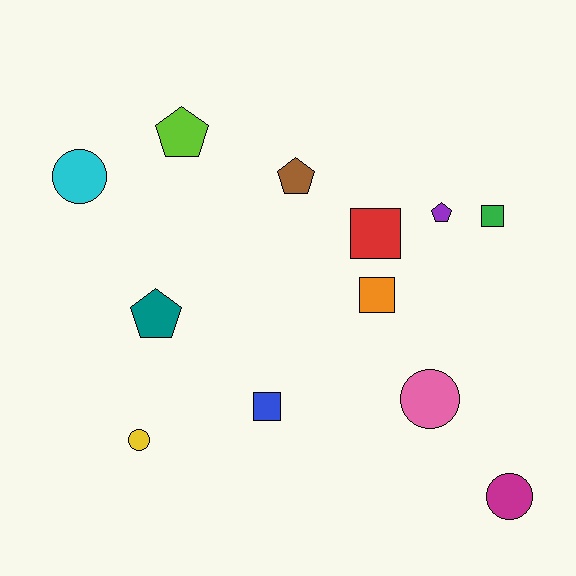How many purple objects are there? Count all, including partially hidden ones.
There is 1 purple object.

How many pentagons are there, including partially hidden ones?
There are 4 pentagons.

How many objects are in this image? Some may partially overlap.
There are 12 objects.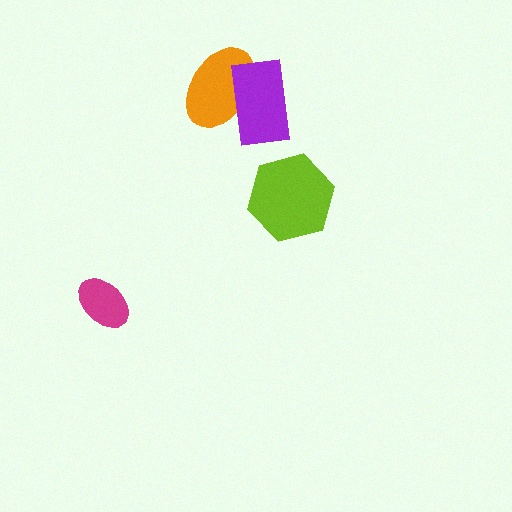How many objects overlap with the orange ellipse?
1 object overlaps with the orange ellipse.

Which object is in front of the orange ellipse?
The purple rectangle is in front of the orange ellipse.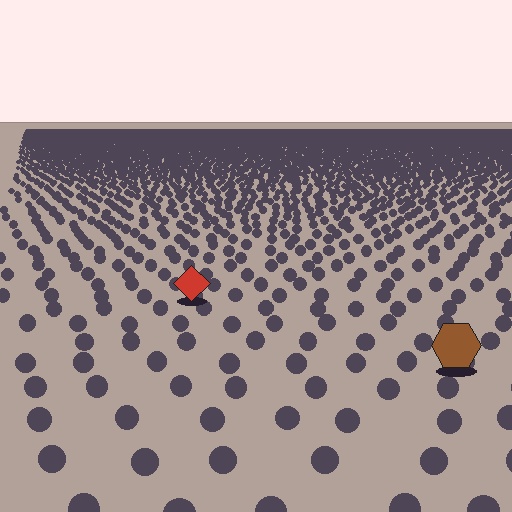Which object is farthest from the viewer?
The red diamond is farthest from the viewer. It appears smaller and the ground texture around it is denser.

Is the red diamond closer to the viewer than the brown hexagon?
No. The brown hexagon is closer — you can tell from the texture gradient: the ground texture is coarser near it.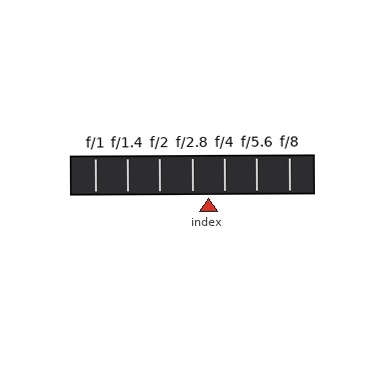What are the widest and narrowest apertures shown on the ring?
The widest aperture shown is f/1 and the narrowest is f/8.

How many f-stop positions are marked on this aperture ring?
There are 7 f-stop positions marked.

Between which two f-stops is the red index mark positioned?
The index mark is between f/2.8 and f/4.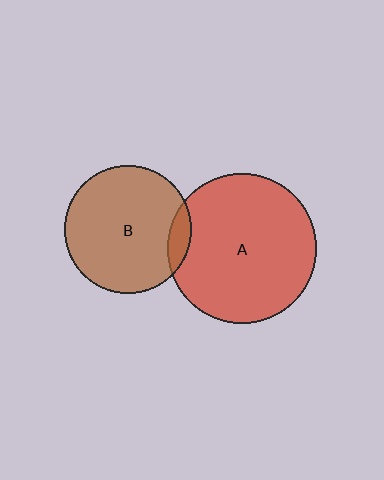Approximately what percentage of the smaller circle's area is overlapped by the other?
Approximately 10%.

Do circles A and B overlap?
Yes.